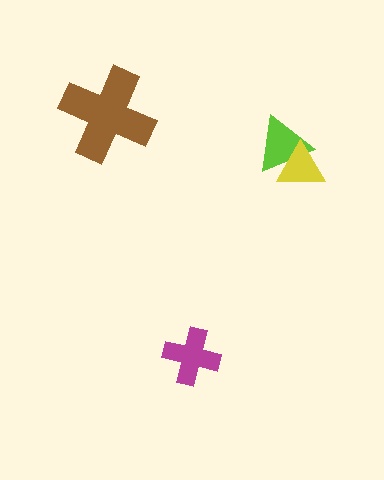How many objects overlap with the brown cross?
0 objects overlap with the brown cross.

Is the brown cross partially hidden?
No, no other shape covers it.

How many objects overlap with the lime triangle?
1 object overlaps with the lime triangle.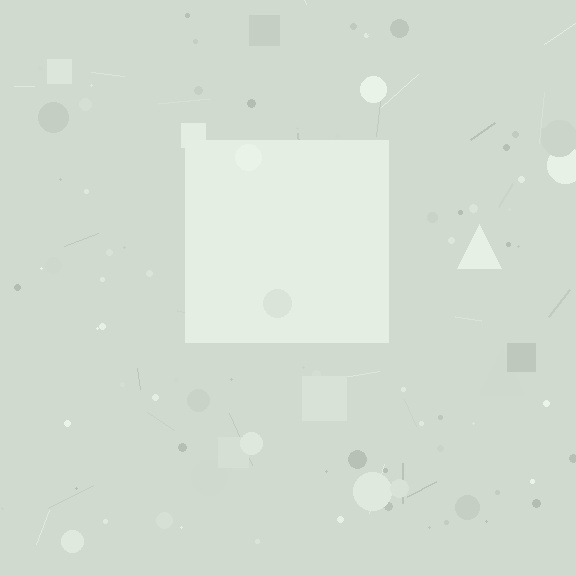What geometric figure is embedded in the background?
A square is embedded in the background.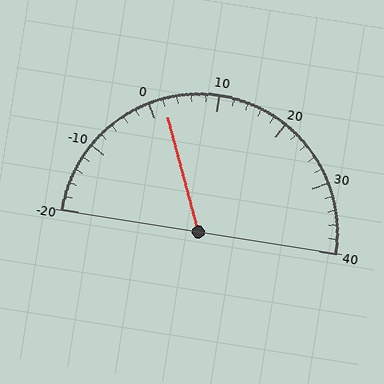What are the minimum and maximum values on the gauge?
The gauge ranges from -20 to 40.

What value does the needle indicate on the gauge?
The needle indicates approximately 2.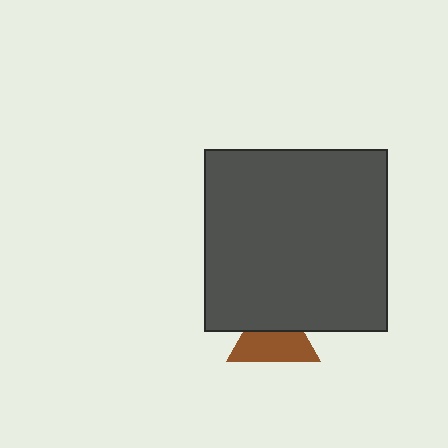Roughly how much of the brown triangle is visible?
About half of it is visible (roughly 59%).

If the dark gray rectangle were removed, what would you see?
You would see the complete brown triangle.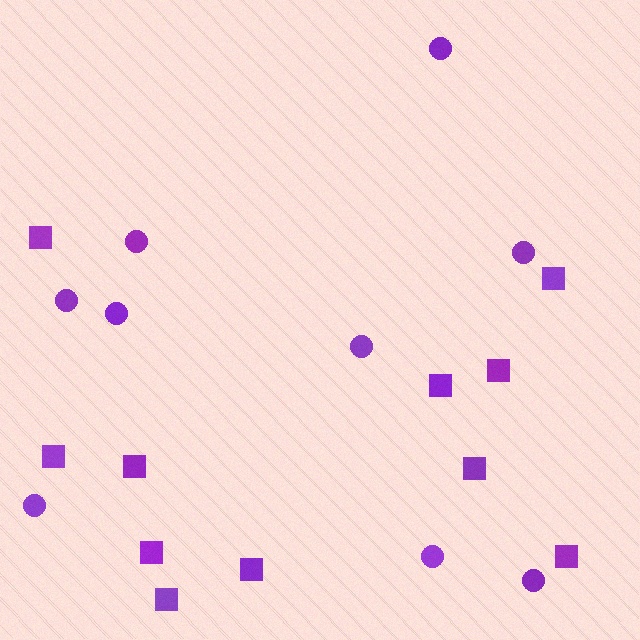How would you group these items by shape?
There are 2 groups: one group of circles (9) and one group of squares (11).